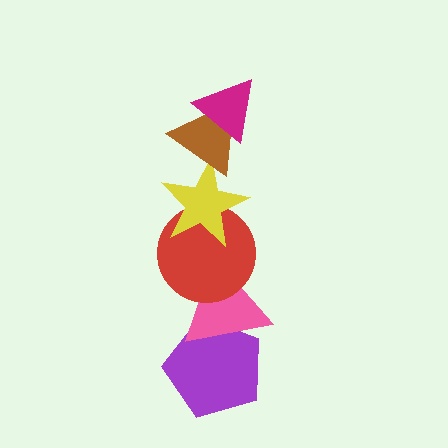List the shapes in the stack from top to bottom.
From top to bottom: the magenta triangle, the brown triangle, the yellow star, the red circle, the pink triangle, the purple pentagon.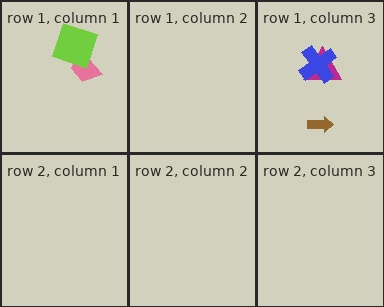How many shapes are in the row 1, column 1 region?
2.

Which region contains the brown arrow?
The row 1, column 3 region.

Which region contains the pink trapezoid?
The row 1, column 1 region.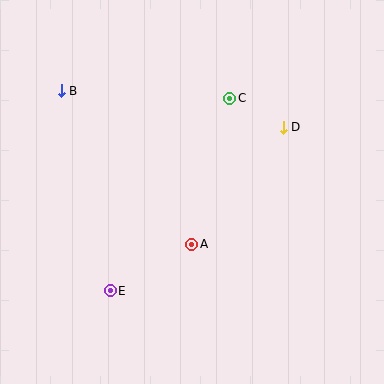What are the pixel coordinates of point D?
Point D is at (283, 127).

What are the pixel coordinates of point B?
Point B is at (61, 91).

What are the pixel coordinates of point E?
Point E is at (110, 291).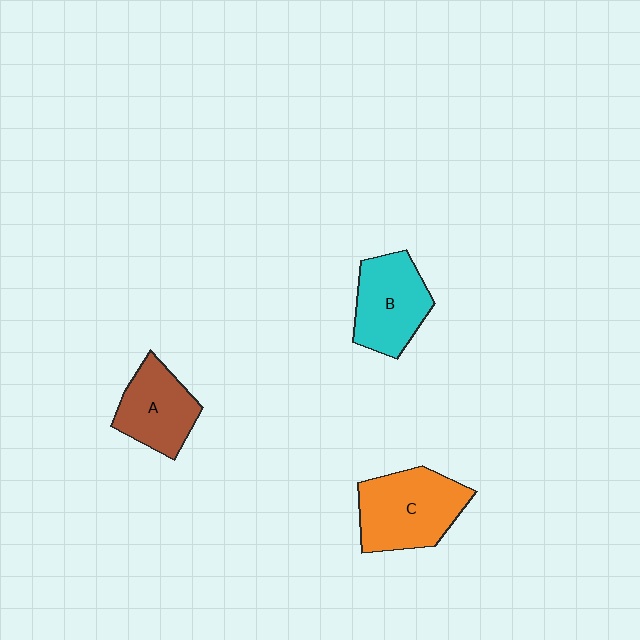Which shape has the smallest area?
Shape A (brown).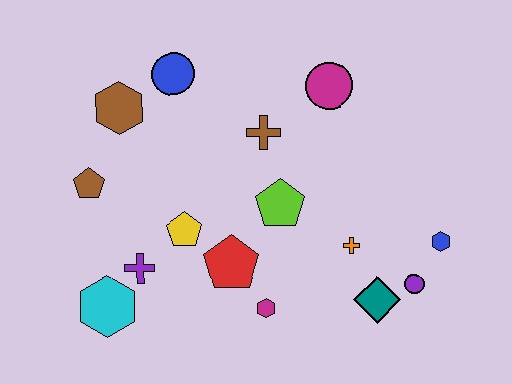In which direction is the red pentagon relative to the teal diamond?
The red pentagon is to the left of the teal diamond.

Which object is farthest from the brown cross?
The cyan hexagon is farthest from the brown cross.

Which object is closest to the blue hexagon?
The purple circle is closest to the blue hexagon.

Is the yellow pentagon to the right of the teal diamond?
No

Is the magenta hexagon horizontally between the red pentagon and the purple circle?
Yes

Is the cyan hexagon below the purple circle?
Yes